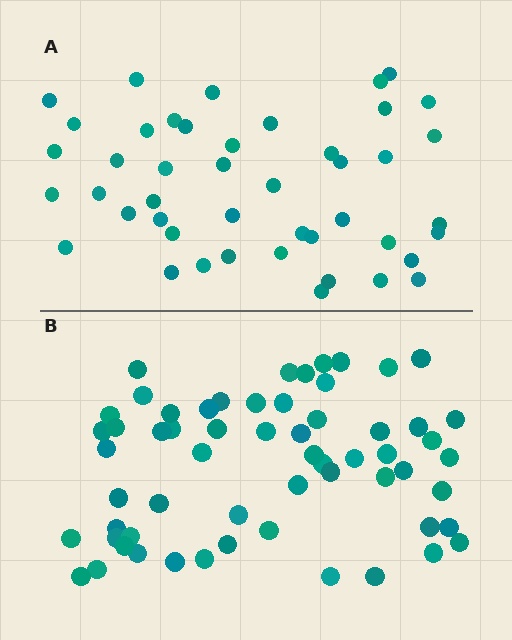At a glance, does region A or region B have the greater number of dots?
Region B (the bottom region) has more dots.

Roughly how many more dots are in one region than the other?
Region B has approximately 15 more dots than region A.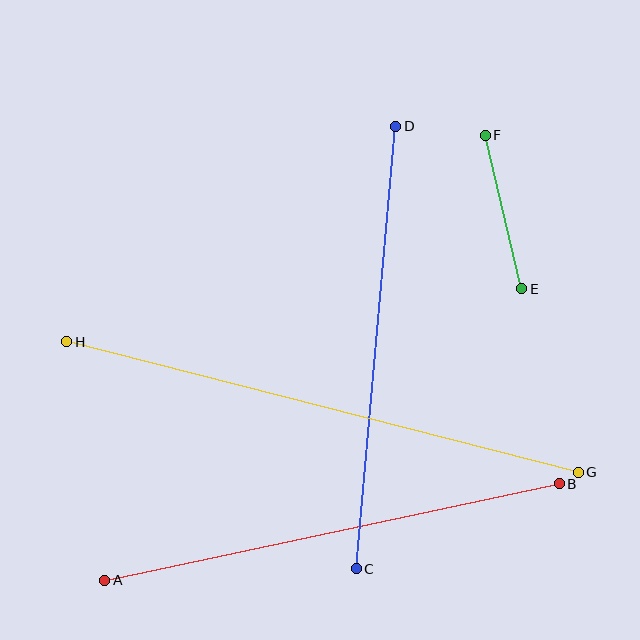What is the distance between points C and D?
The distance is approximately 444 pixels.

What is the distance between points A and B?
The distance is approximately 465 pixels.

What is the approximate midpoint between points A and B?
The midpoint is at approximately (332, 532) pixels.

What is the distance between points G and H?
The distance is approximately 528 pixels.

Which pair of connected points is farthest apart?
Points G and H are farthest apart.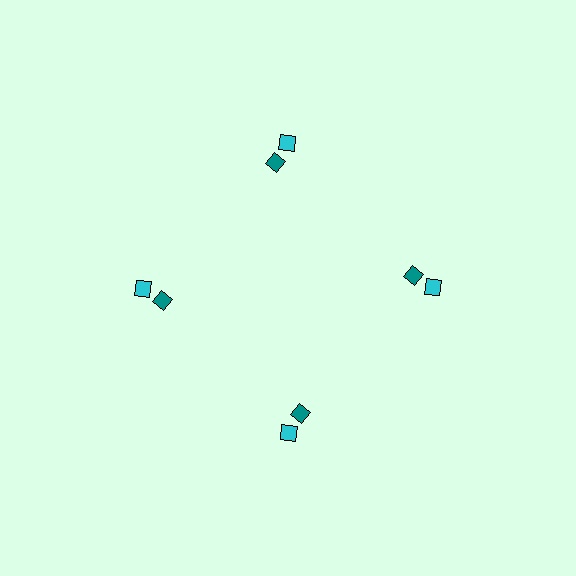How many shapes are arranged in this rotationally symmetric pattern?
There are 8 shapes, arranged in 4 groups of 2.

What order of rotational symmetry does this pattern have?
This pattern has 4-fold rotational symmetry.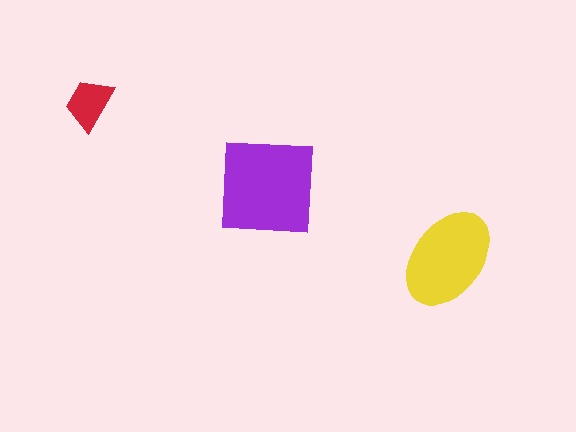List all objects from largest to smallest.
The purple square, the yellow ellipse, the red trapezoid.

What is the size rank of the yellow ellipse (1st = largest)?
2nd.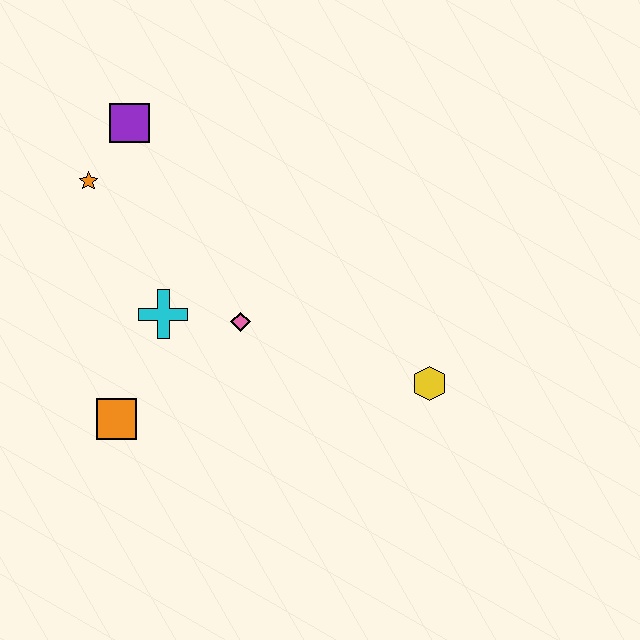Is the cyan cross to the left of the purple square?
No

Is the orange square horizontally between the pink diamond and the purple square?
No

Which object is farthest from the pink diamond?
The purple square is farthest from the pink diamond.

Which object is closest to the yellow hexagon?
The pink diamond is closest to the yellow hexagon.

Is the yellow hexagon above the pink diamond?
No